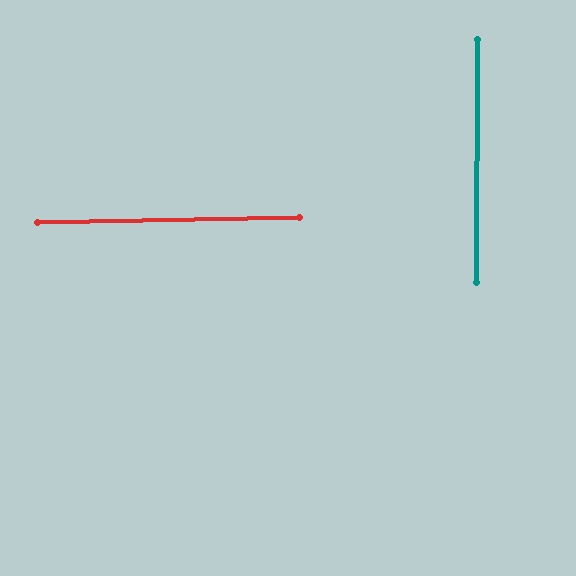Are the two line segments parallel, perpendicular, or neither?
Perpendicular — they meet at approximately 89°.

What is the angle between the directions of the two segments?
Approximately 89 degrees.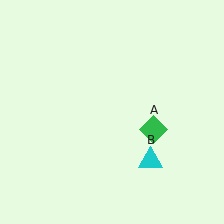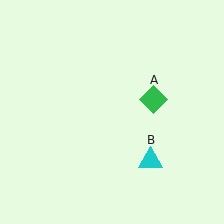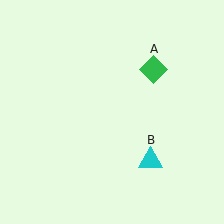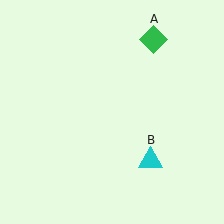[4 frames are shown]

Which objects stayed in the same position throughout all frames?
Cyan triangle (object B) remained stationary.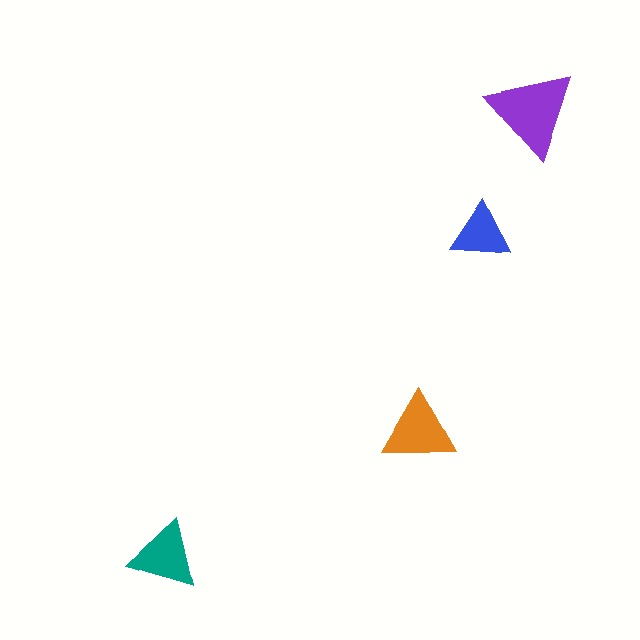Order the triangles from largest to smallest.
the purple one, the orange one, the teal one, the blue one.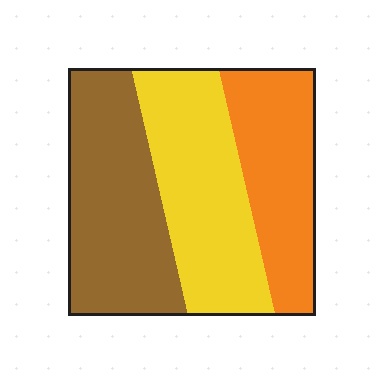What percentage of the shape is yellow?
Yellow takes up about one third (1/3) of the shape.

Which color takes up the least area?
Orange, at roughly 30%.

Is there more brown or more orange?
Brown.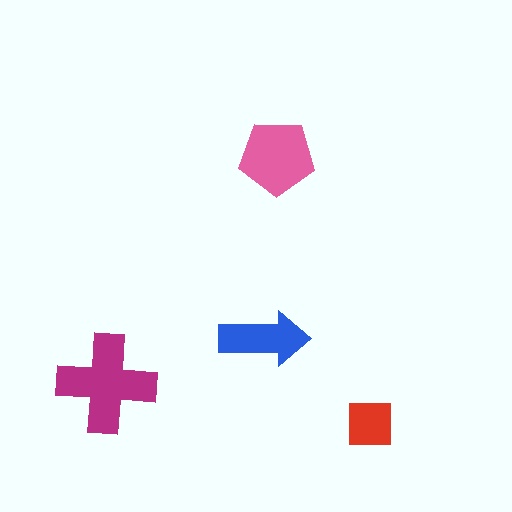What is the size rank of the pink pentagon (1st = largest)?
2nd.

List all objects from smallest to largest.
The red square, the blue arrow, the pink pentagon, the magenta cross.